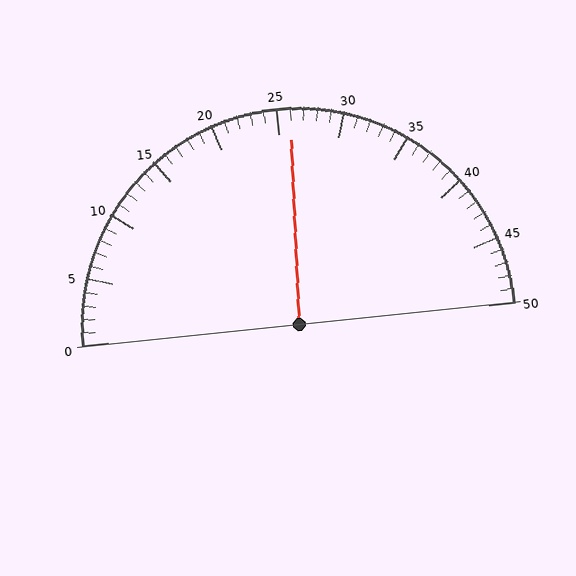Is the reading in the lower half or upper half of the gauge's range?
The reading is in the upper half of the range (0 to 50).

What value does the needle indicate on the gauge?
The needle indicates approximately 26.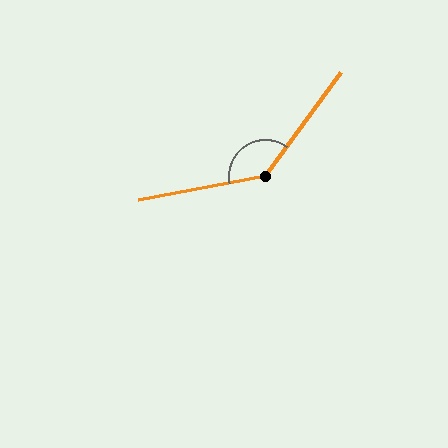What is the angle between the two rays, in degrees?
Approximately 137 degrees.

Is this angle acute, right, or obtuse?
It is obtuse.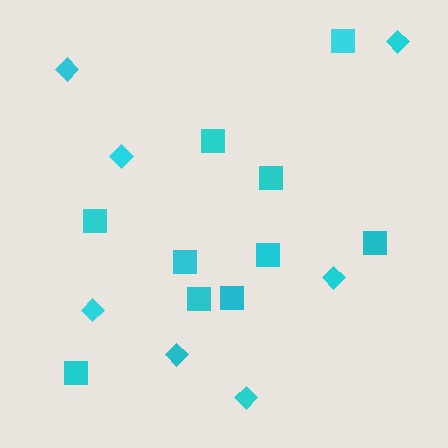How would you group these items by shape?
There are 2 groups: one group of diamonds (7) and one group of squares (10).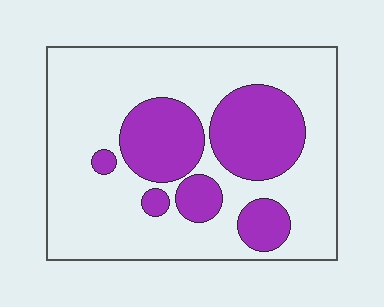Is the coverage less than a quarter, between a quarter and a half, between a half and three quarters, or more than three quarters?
Between a quarter and a half.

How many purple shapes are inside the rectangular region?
6.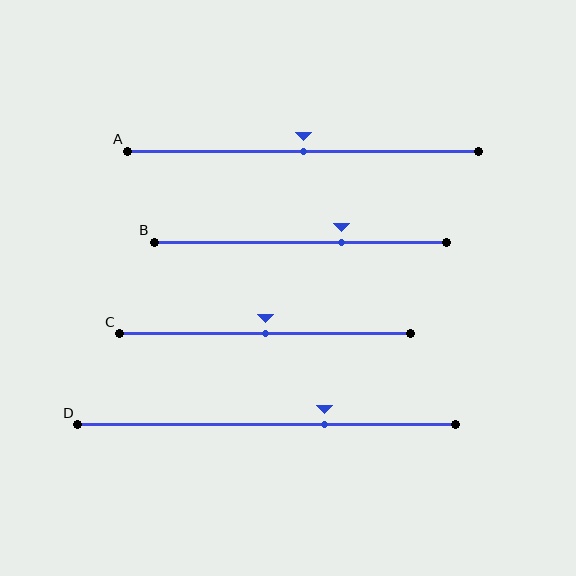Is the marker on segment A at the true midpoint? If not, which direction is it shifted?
Yes, the marker on segment A is at the true midpoint.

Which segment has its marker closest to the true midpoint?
Segment A has its marker closest to the true midpoint.